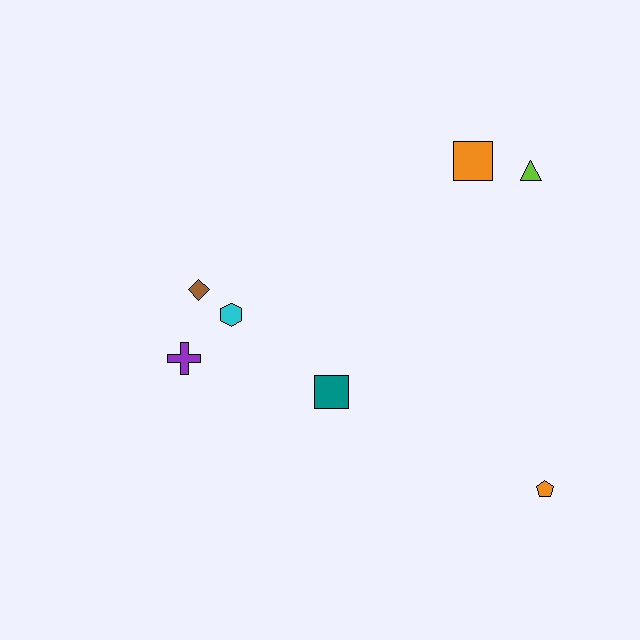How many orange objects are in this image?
There are 2 orange objects.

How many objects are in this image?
There are 7 objects.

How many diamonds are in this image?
There is 1 diamond.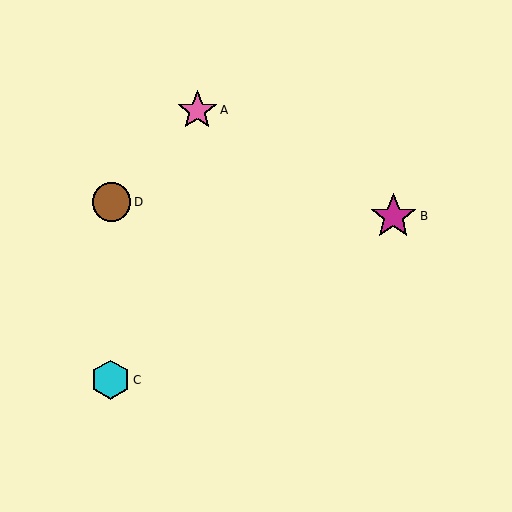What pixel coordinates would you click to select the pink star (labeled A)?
Click at (197, 110) to select the pink star A.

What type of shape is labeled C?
Shape C is a cyan hexagon.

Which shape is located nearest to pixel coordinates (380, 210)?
The magenta star (labeled B) at (393, 217) is nearest to that location.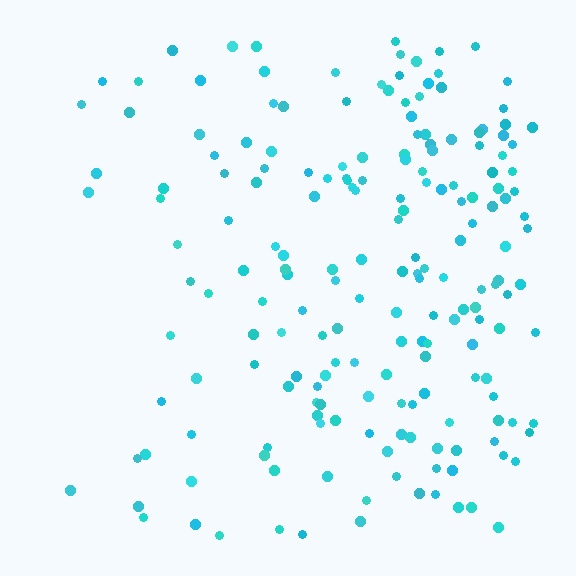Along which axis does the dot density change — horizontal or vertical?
Horizontal.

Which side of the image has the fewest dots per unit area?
The left.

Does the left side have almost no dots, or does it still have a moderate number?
Still a moderate number, just noticeably fewer than the right.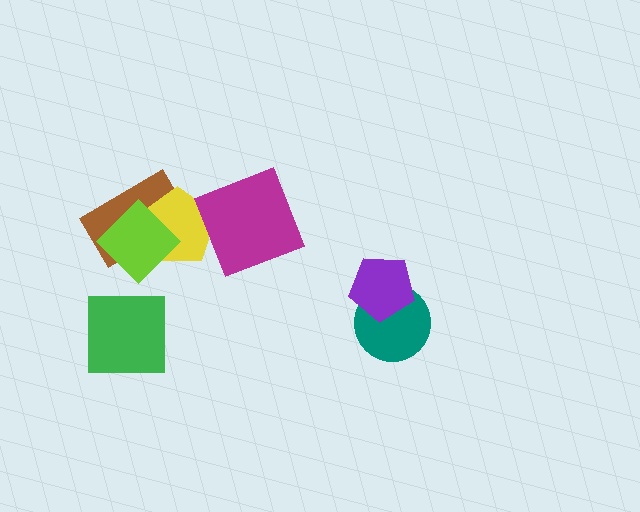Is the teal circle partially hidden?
Yes, it is partially covered by another shape.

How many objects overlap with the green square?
0 objects overlap with the green square.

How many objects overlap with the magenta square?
1 object overlaps with the magenta square.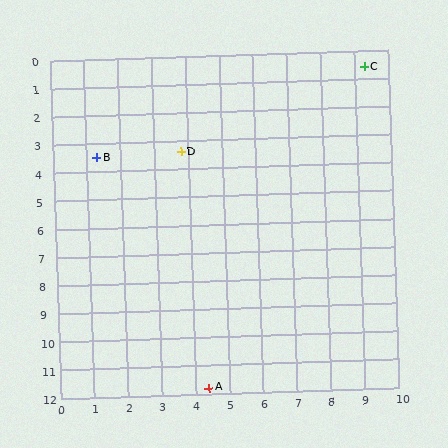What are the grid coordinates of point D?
Point D is at approximately (3.8, 3.4).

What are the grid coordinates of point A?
Point A is at approximately (4.4, 11.8).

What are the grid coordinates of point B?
Point B is at approximately (1.3, 3.5).